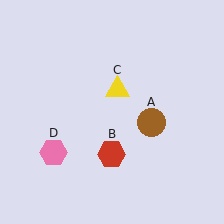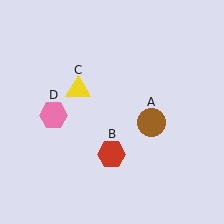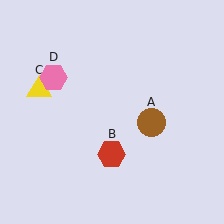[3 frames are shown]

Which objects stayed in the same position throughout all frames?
Brown circle (object A) and red hexagon (object B) remained stationary.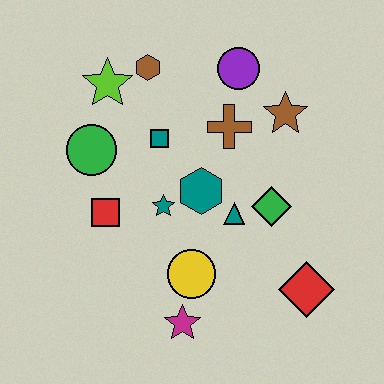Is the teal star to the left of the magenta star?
Yes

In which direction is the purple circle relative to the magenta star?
The purple circle is above the magenta star.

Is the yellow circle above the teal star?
No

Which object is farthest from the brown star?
The magenta star is farthest from the brown star.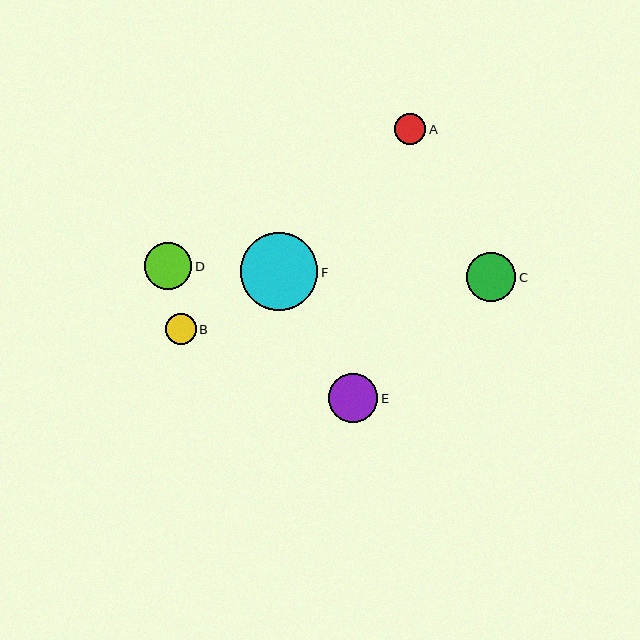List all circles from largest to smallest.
From largest to smallest: F, C, E, D, A, B.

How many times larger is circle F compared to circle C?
Circle F is approximately 1.6 times the size of circle C.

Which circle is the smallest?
Circle B is the smallest with a size of approximately 31 pixels.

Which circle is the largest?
Circle F is the largest with a size of approximately 78 pixels.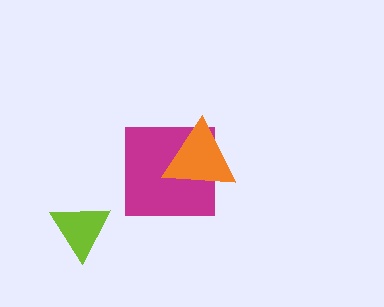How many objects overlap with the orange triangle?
1 object overlaps with the orange triangle.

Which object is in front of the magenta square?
The orange triangle is in front of the magenta square.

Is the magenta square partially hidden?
Yes, it is partially covered by another shape.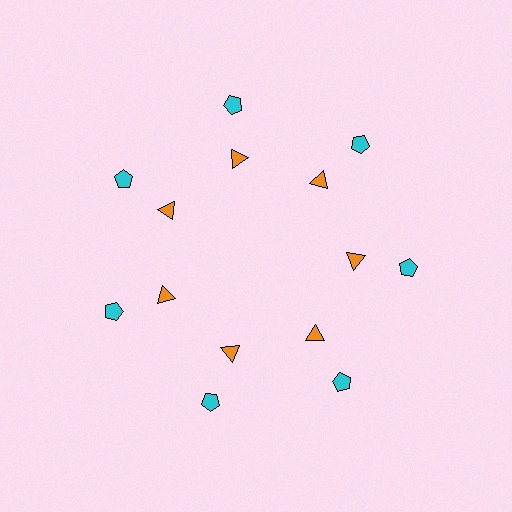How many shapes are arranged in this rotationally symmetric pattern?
There are 14 shapes, arranged in 7 groups of 2.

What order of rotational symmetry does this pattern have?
This pattern has 7-fold rotational symmetry.